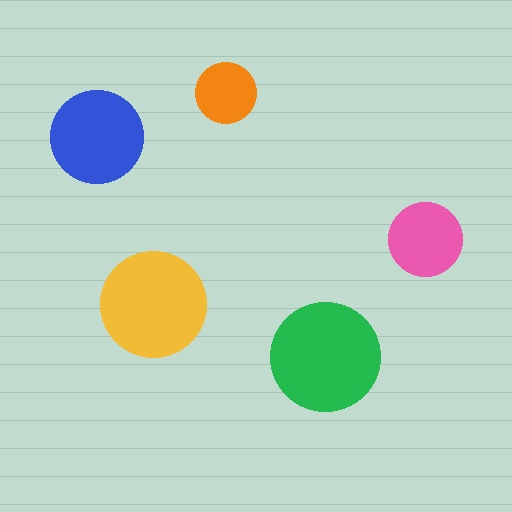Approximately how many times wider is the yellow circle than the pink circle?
About 1.5 times wider.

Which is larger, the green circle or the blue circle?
The green one.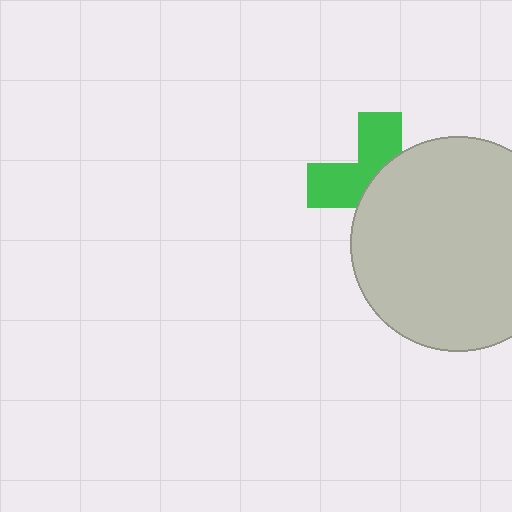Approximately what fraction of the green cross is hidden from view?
Roughly 56% of the green cross is hidden behind the light gray circle.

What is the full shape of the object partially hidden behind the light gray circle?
The partially hidden object is a green cross.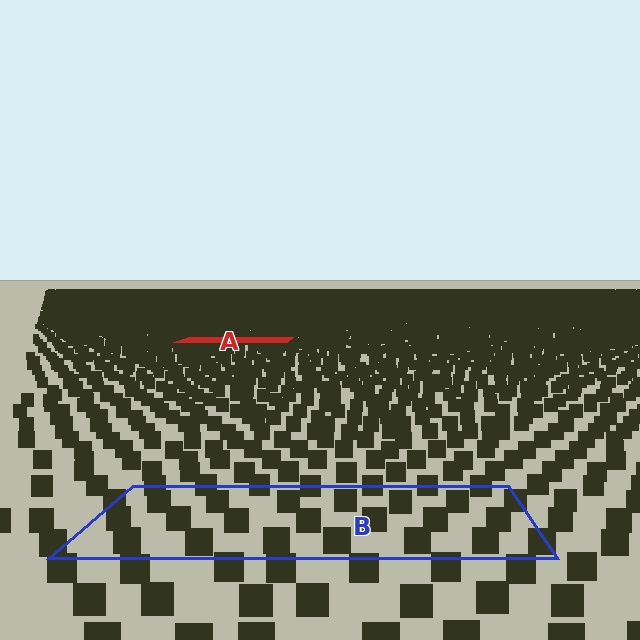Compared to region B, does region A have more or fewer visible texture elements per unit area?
Region A has more texture elements per unit area — they are packed more densely because it is farther away.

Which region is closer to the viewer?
Region B is closer. The texture elements there are larger and more spread out.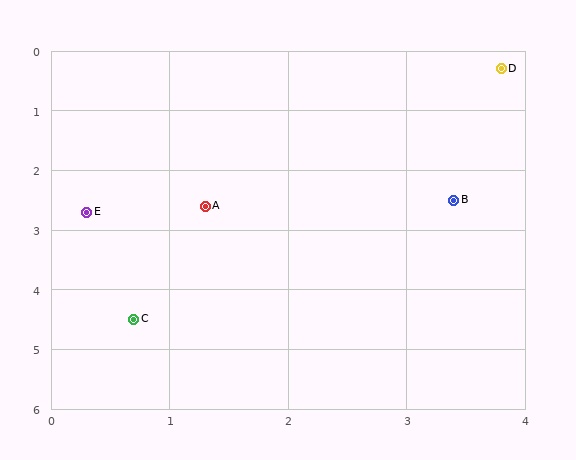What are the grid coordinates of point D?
Point D is at approximately (3.8, 0.3).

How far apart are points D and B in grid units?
Points D and B are about 2.2 grid units apart.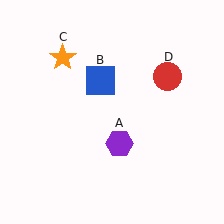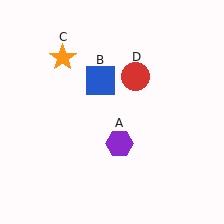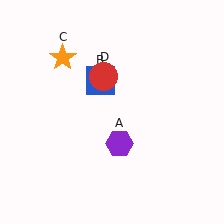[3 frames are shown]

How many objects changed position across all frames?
1 object changed position: red circle (object D).